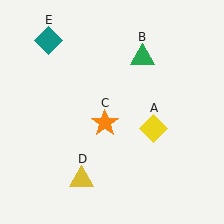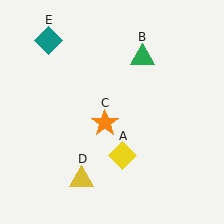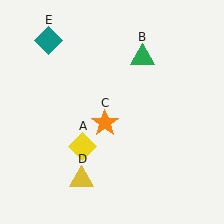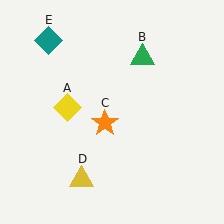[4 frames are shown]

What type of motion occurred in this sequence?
The yellow diamond (object A) rotated clockwise around the center of the scene.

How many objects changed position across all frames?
1 object changed position: yellow diamond (object A).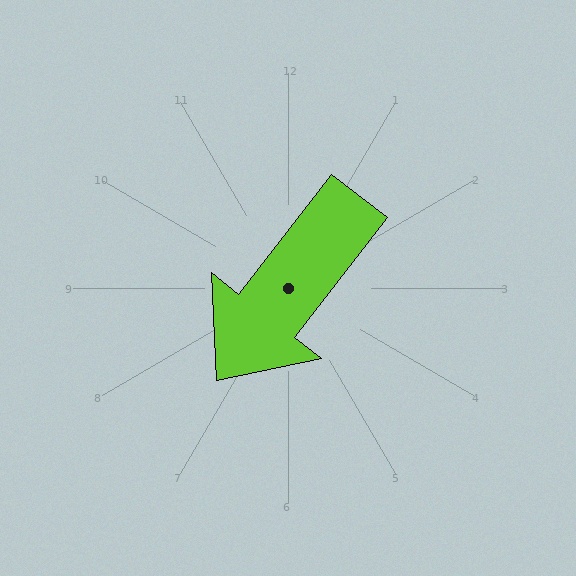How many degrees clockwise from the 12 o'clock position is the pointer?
Approximately 218 degrees.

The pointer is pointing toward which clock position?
Roughly 7 o'clock.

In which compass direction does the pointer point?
Southwest.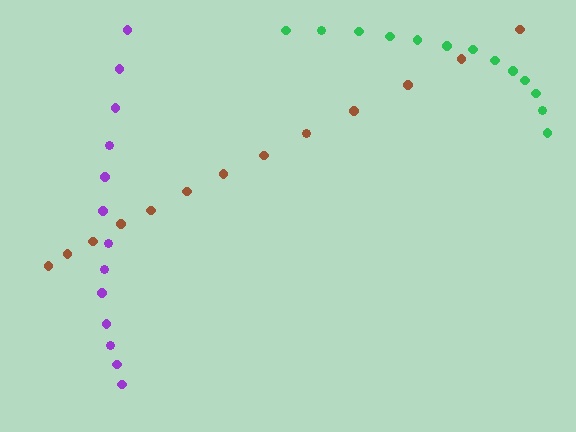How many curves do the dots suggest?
There are 3 distinct paths.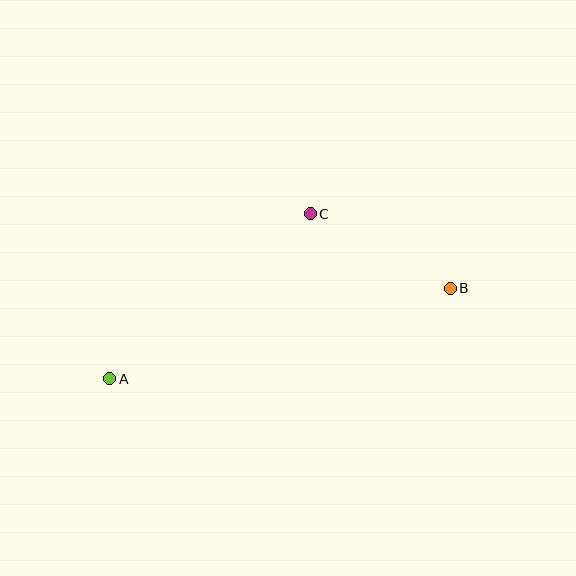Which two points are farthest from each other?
Points A and B are farthest from each other.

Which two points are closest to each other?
Points B and C are closest to each other.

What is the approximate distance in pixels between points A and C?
The distance between A and C is approximately 260 pixels.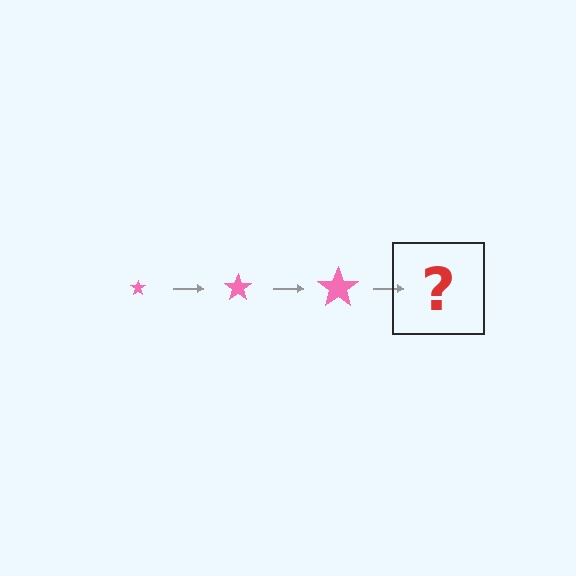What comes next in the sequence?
The next element should be a pink star, larger than the previous one.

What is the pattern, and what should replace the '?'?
The pattern is that the star gets progressively larger each step. The '?' should be a pink star, larger than the previous one.